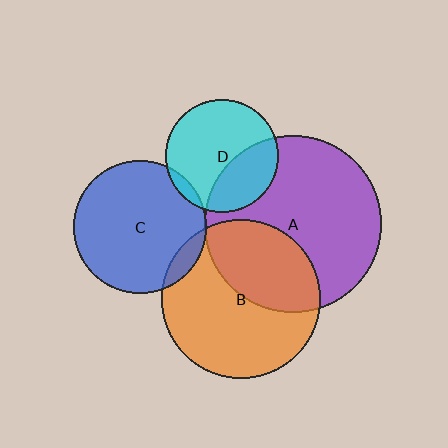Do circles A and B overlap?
Yes.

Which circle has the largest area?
Circle A (purple).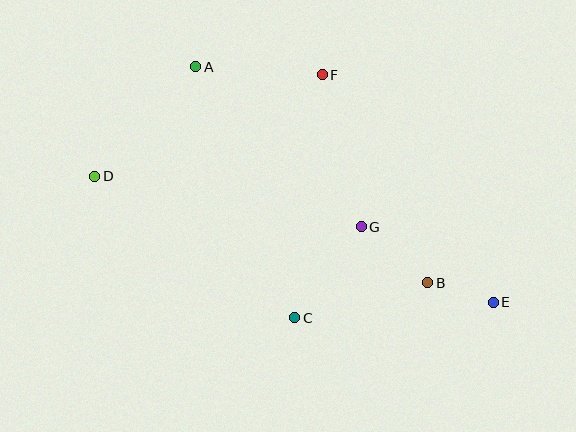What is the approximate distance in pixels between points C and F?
The distance between C and F is approximately 245 pixels.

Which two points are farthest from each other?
Points D and E are farthest from each other.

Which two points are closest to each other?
Points B and E are closest to each other.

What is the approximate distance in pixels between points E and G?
The distance between E and G is approximately 152 pixels.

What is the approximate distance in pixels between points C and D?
The distance between C and D is approximately 245 pixels.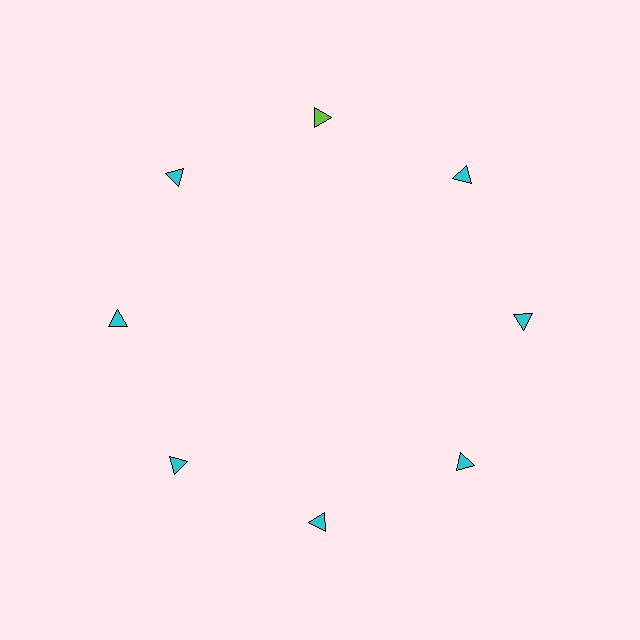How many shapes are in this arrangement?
There are 8 shapes arranged in a ring pattern.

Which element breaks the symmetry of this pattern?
The lime triangle at roughly the 12 o'clock position breaks the symmetry. All other shapes are cyan triangles.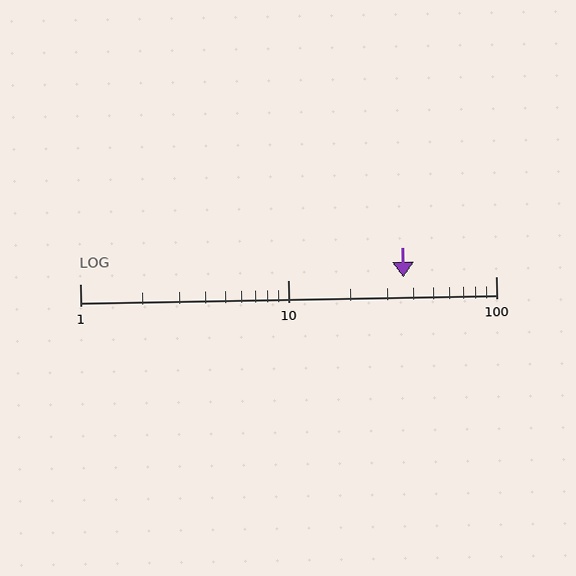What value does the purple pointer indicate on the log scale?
The pointer indicates approximately 36.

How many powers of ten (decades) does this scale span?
The scale spans 2 decades, from 1 to 100.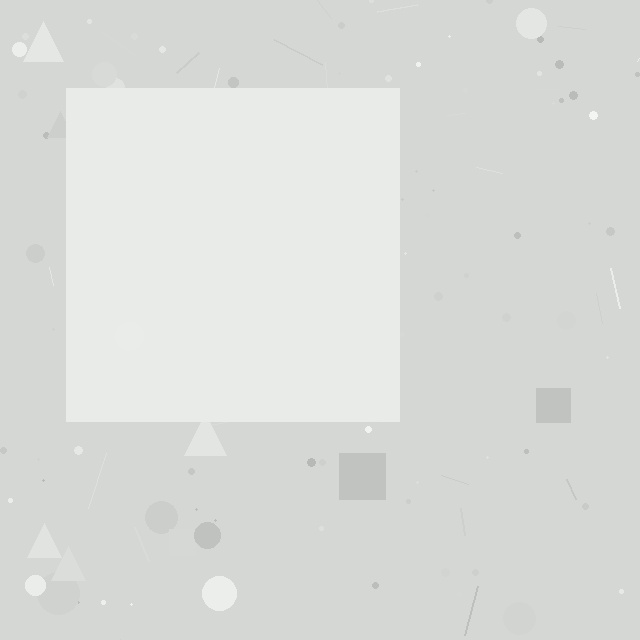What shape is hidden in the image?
A square is hidden in the image.